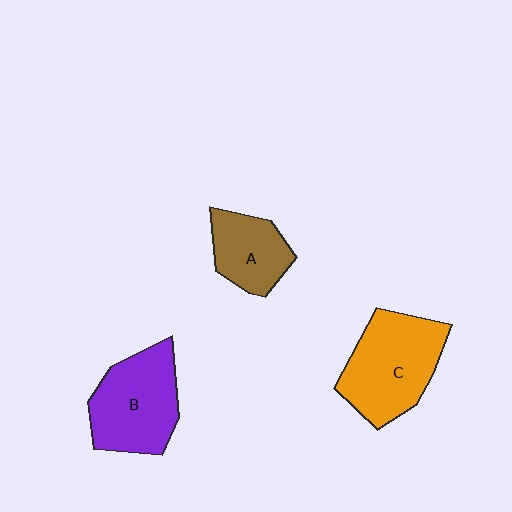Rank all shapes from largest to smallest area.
From largest to smallest: C (orange), B (purple), A (brown).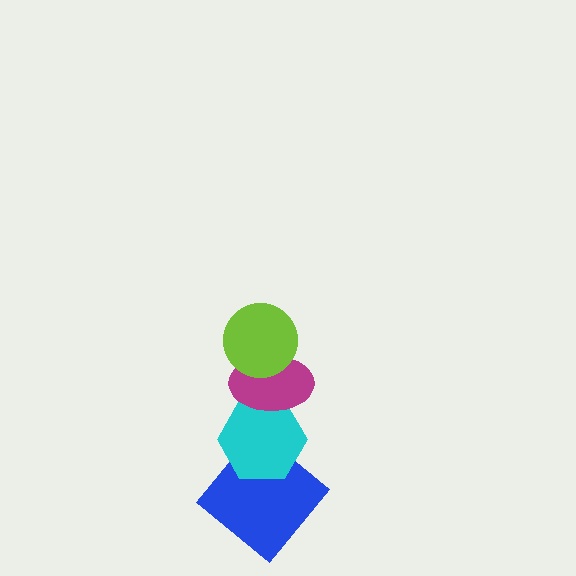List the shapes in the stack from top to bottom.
From top to bottom: the lime circle, the magenta ellipse, the cyan hexagon, the blue diamond.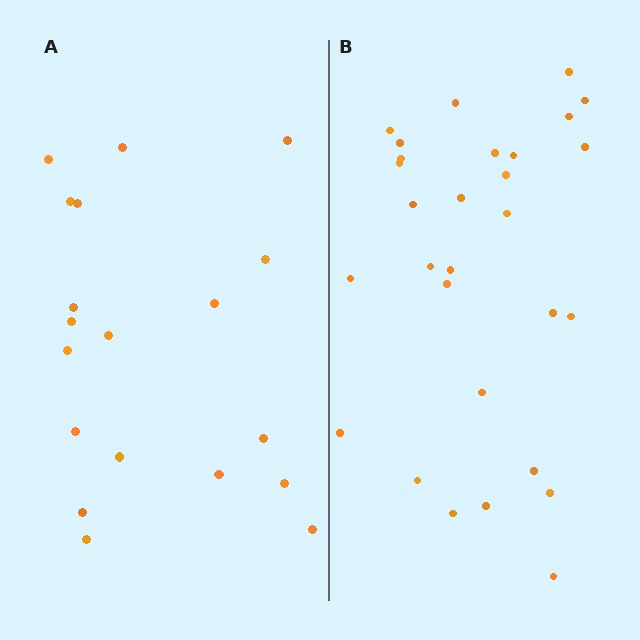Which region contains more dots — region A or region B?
Region B (the right region) has more dots.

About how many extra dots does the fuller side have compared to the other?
Region B has roughly 10 or so more dots than region A.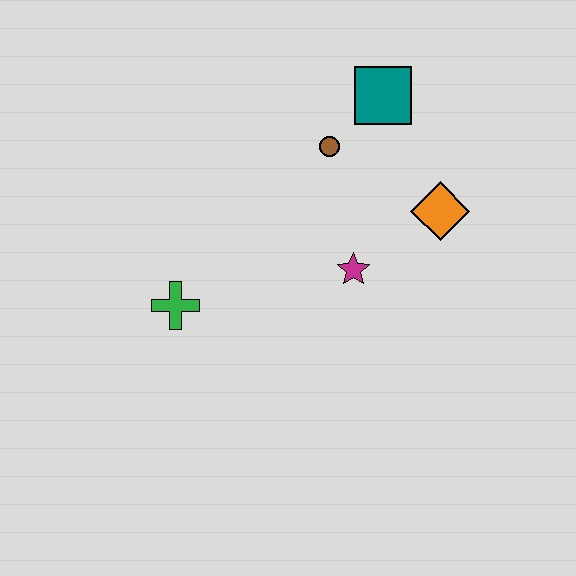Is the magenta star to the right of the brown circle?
Yes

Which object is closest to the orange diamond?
The magenta star is closest to the orange diamond.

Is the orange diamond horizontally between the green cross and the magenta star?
No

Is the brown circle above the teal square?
No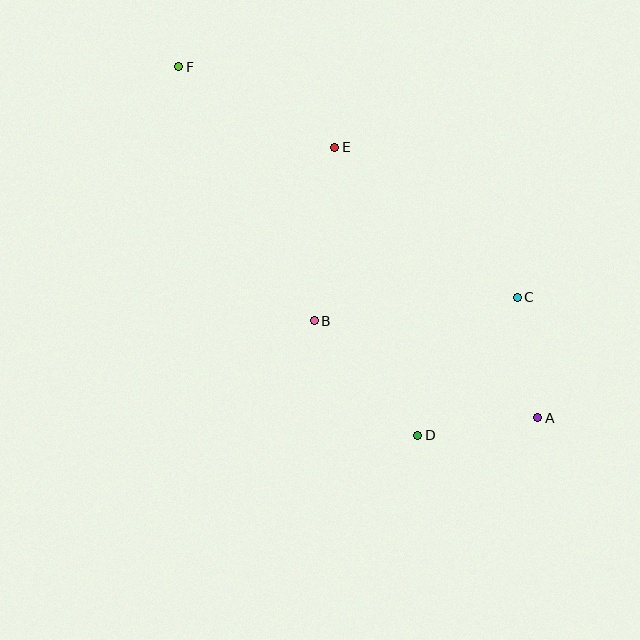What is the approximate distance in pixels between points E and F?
The distance between E and F is approximately 176 pixels.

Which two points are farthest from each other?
Points A and F are farthest from each other.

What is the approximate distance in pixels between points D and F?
The distance between D and F is approximately 439 pixels.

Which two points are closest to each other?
Points A and D are closest to each other.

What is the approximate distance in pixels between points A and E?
The distance between A and E is approximately 338 pixels.